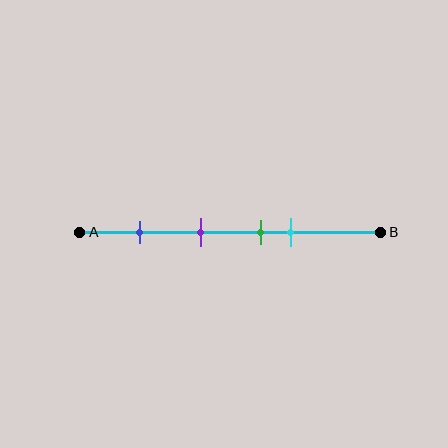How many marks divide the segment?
There are 4 marks dividing the segment.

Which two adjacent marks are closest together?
The green and cyan marks are the closest adjacent pair.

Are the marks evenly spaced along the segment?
No, the marks are not evenly spaced.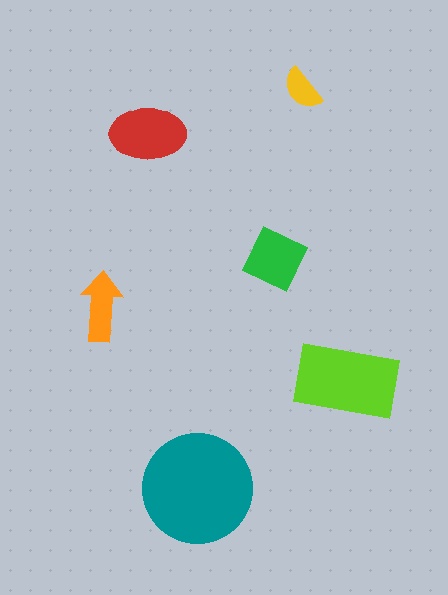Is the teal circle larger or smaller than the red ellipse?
Larger.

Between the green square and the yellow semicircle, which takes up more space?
The green square.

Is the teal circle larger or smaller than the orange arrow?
Larger.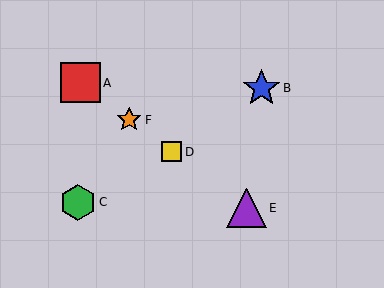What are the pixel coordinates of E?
Object E is at (246, 208).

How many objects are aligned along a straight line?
4 objects (A, D, E, F) are aligned along a straight line.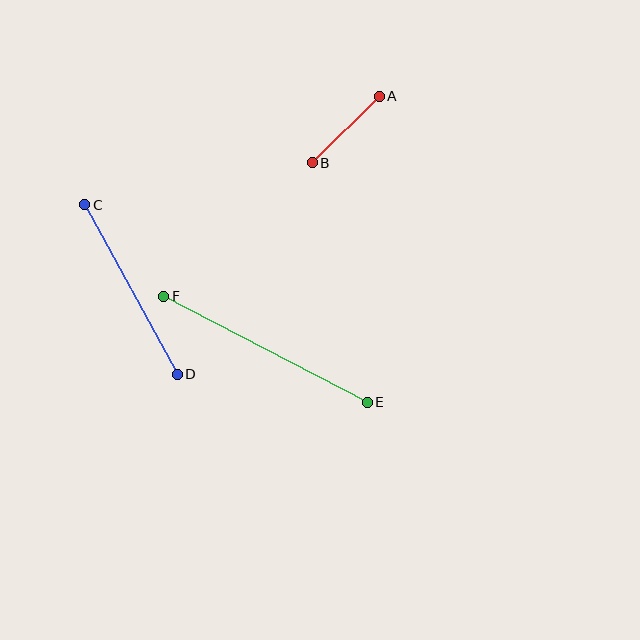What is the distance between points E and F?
The distance is approximately 230 pixels.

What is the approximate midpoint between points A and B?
The midpoint is at approximately (346, 130) pixels.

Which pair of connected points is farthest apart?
Points E and F are farthest apart.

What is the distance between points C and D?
The distance is approximately 193 pixels.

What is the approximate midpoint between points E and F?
The midpoint is at approximately (265, 349) pixels.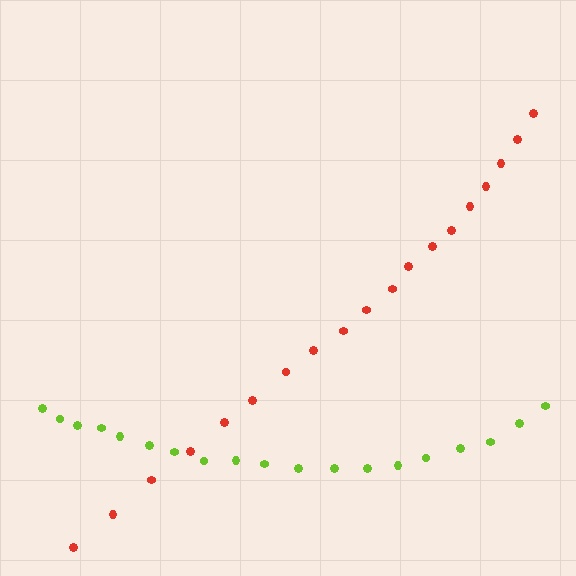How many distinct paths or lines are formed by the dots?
There are 2 distinct paths.